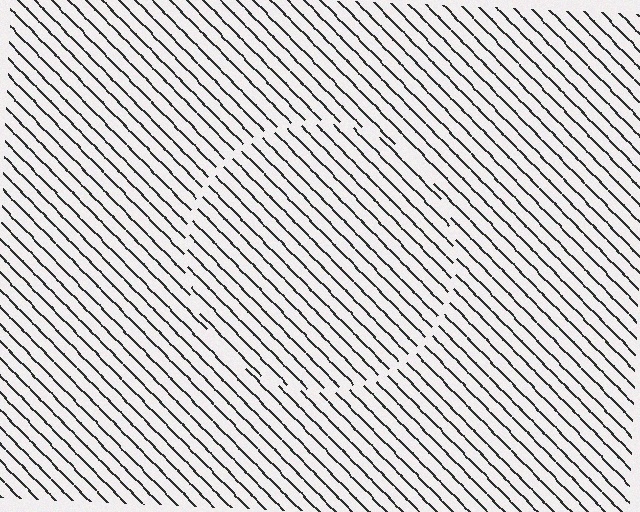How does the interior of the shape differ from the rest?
The interior of the shape contains the same grating, shifted by half a period — the contour is defined by the phase discontinuity where line-ends from the inner and outer gratings abut.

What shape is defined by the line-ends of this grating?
An illusory circle. The interior of the shape contains the same grating, shifted by half a period — the contour is defined by the phase discontinuity where line-ends from the inner and outer gratings abut.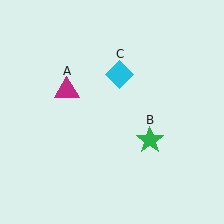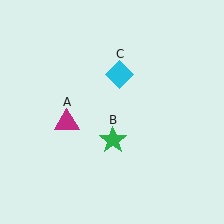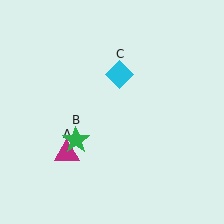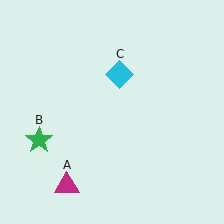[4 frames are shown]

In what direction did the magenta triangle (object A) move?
The magenta triangle (object A) moved down.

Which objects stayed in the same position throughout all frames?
Cyan diamond (object C) remained stationary.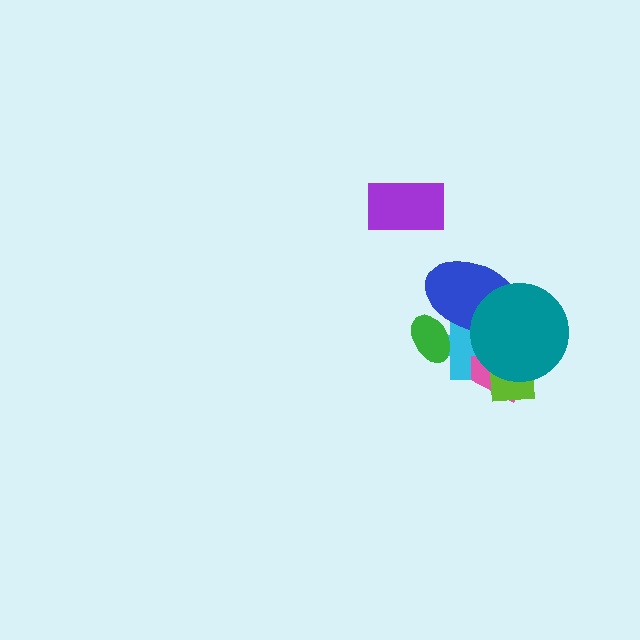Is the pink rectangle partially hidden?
Yes, it is partially covered by another shape.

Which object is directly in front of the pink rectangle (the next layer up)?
The cyan cross is directly in front of the pink rectangle.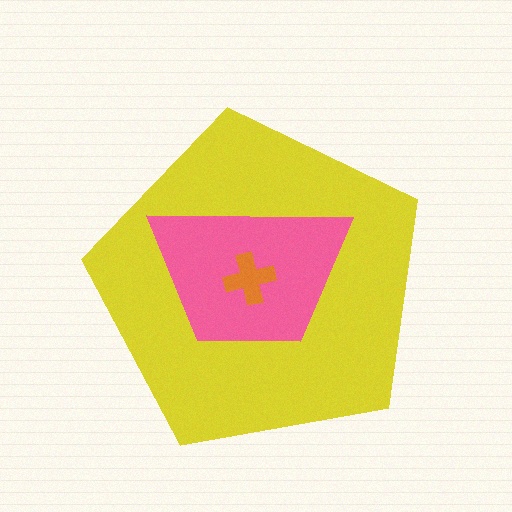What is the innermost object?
The orange cross.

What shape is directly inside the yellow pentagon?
The pink trapezoid.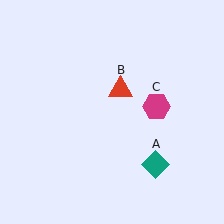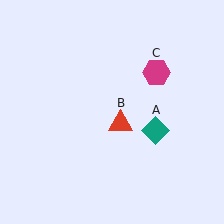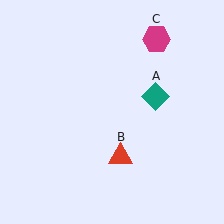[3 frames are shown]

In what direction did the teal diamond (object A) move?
The teal diamond (object A) moved up.